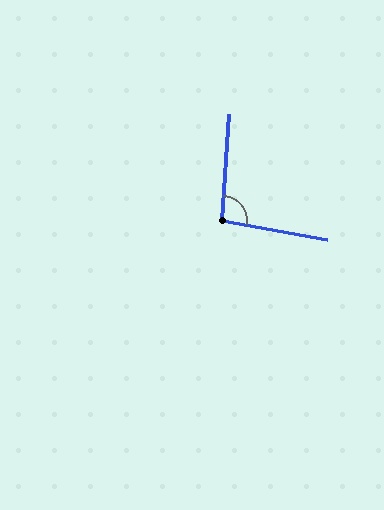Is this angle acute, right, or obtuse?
It is obtuse.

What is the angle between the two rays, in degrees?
Approximately 96 degrees.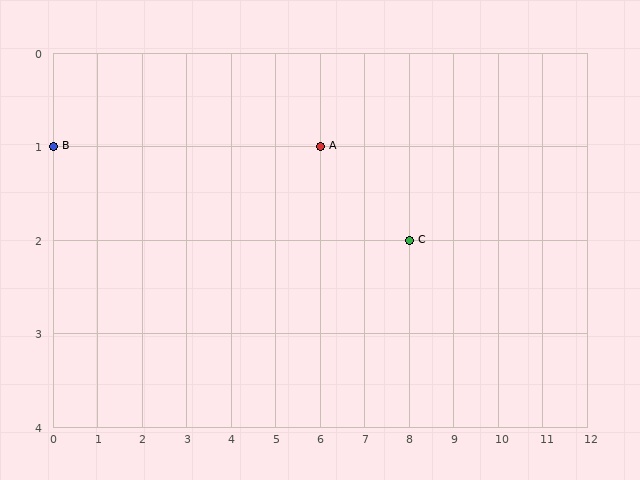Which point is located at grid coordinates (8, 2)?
Point C is at (8, 2).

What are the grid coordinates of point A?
Point A is at grid coordinates (6, 1).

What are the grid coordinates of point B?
Point B is at grid coordinates (0, 1).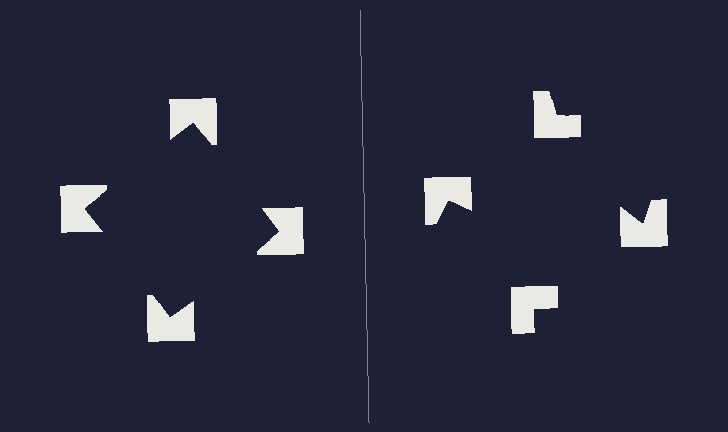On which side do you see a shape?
An illusory square appears on the left side. On the right side the wedge cuts are rotated, so no coherent shape forms.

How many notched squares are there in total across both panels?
8 — 4 on each side.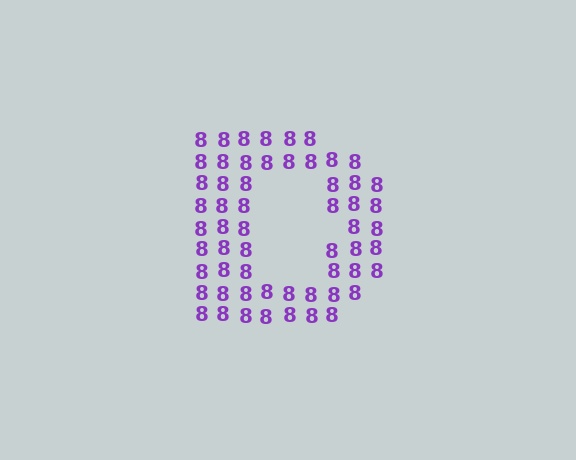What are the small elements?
The small elements are digit 8's.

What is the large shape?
The large shape is the letter D.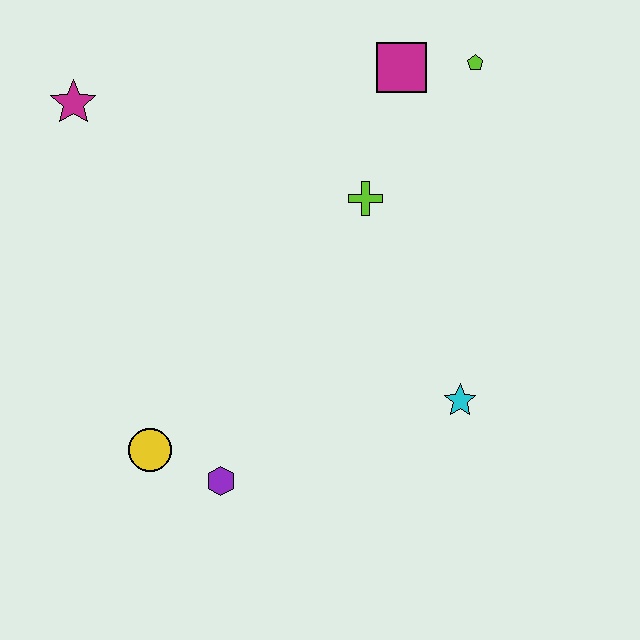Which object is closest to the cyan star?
The lime cross is closest to the cyan star.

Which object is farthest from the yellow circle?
The lime pentagon is farthest from the yellow circle.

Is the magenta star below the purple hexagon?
No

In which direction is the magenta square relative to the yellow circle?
The magenta square is above the yellow circle.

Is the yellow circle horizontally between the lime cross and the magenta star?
Yes